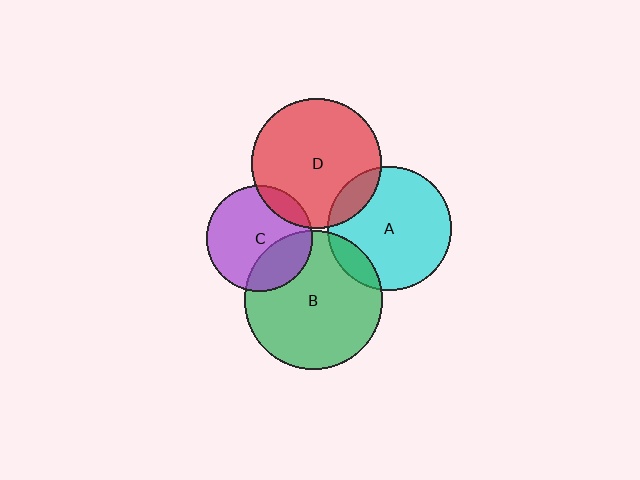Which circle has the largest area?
Circle B (green).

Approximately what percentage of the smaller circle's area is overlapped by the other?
Approximately 30%.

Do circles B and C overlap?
Yes.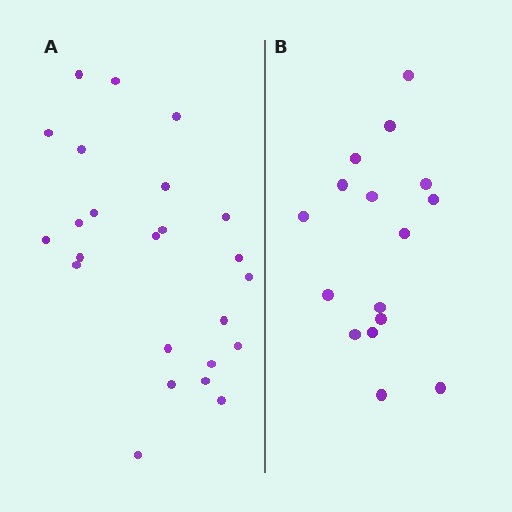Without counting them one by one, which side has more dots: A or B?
Region A (the left region) has more dots.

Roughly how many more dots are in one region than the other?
Region A has roughly 8 or so more dots than region B.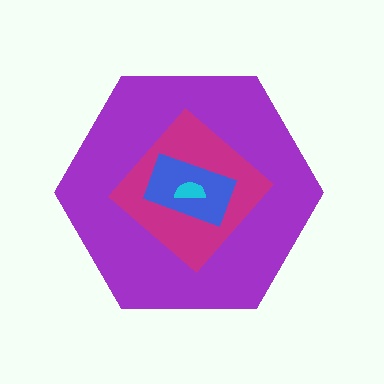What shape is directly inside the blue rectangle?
The cyan semicircle.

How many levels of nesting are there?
4.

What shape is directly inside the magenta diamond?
The blue rectangle.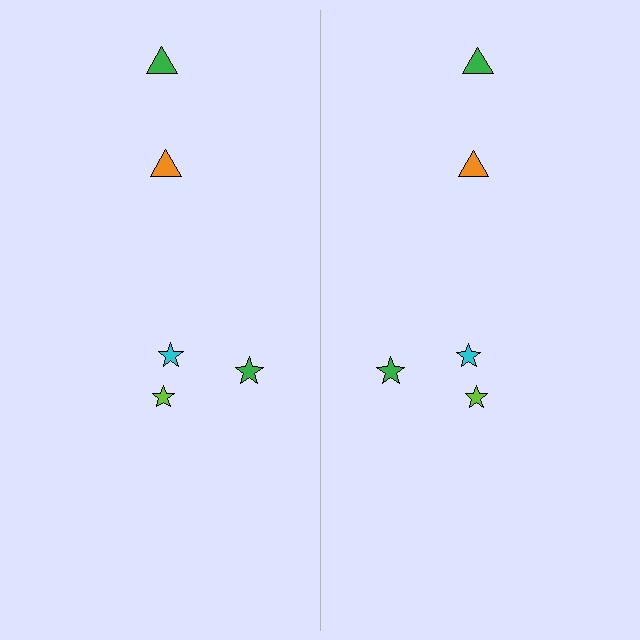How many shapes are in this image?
There are 10 shapes in this image.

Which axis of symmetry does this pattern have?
The pattern has a vertical axis of symmetry running through the center of the image.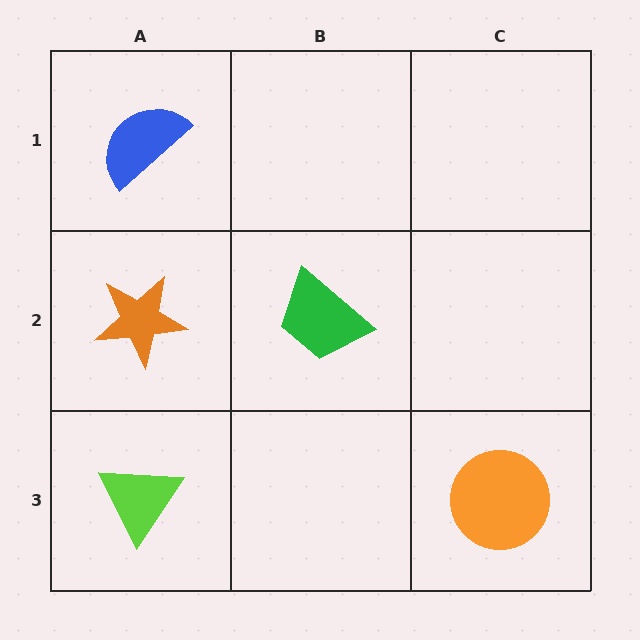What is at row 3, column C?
An orange circle.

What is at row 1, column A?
A blue semicircle.